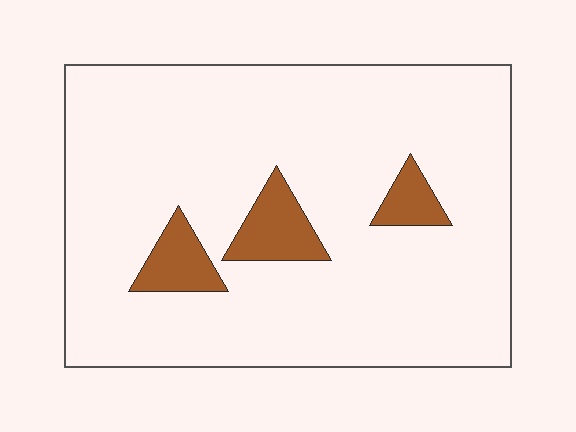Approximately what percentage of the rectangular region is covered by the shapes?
Approximately 10%.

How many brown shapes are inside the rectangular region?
3.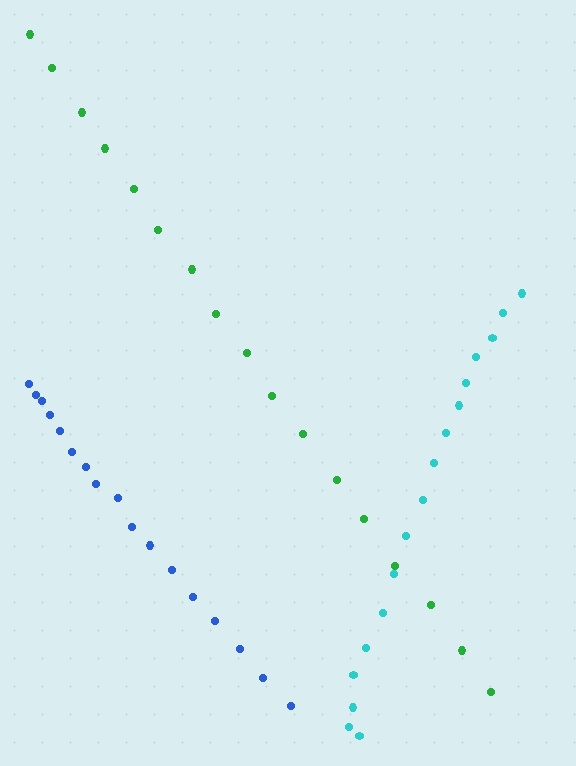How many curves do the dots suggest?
There are 3 distinct paths.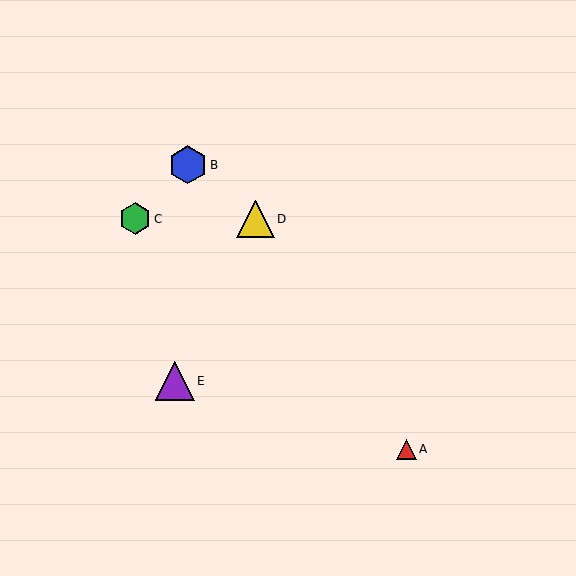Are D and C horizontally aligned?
Yes, both are at y≈219.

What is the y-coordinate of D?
Object D is at y≈219.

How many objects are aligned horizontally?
2 objects (C, D) are aligned horizontally.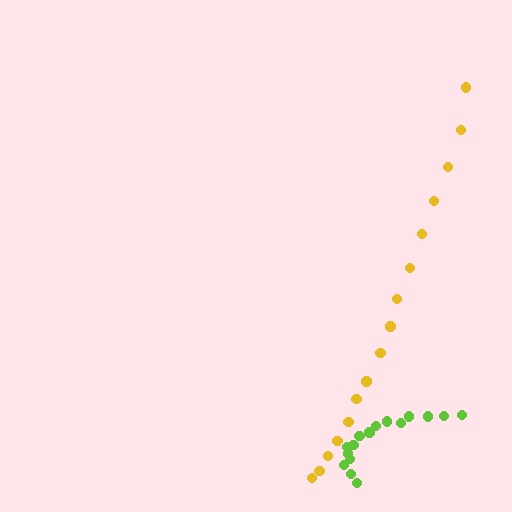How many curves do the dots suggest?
There are 2 distinct paths.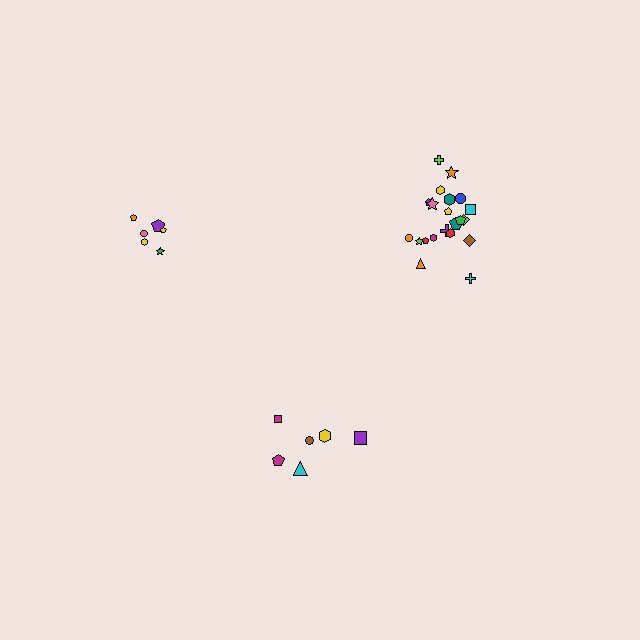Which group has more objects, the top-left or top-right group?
The top-right group.